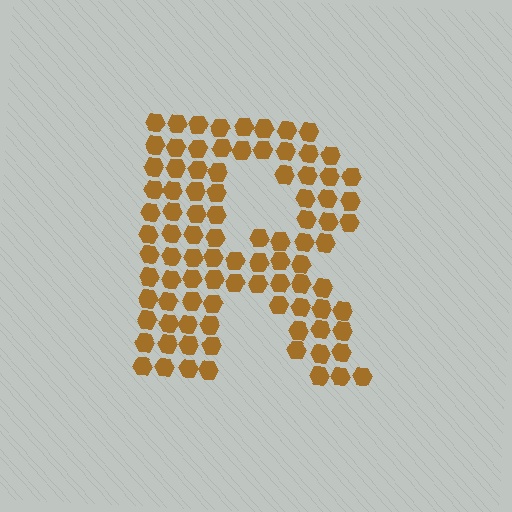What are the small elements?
The small elements are hexagons.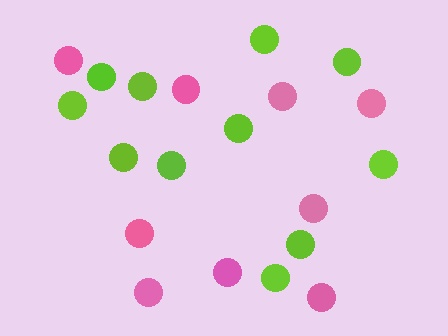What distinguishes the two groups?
There are 2 groups: one group of pink circles (9) and one group of lime circles (11).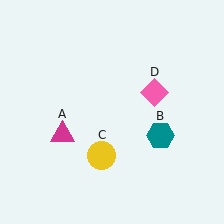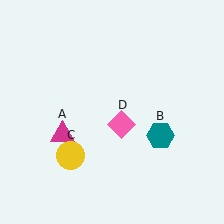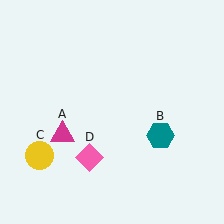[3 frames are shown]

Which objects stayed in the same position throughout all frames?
Magenta triangle (object A) and teal hexagon (object B) remained stationary.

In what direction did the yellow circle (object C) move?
The yellow circle (object C) moved left.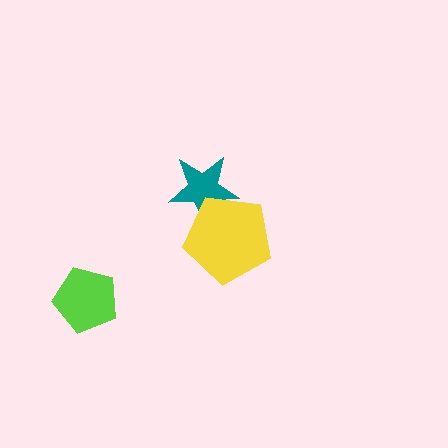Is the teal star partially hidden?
Yes, it is partially covered by another shape.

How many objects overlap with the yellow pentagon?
1 object overlaps with the yellow pentagon.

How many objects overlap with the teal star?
1 object overlaps with the teal star.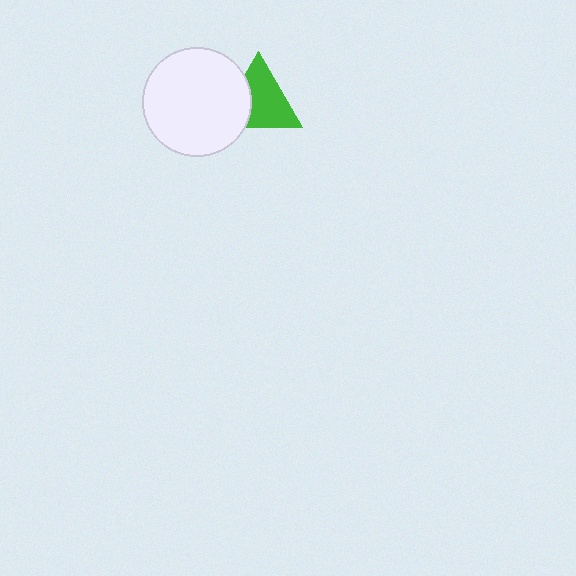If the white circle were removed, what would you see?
You would see the complete green triangle.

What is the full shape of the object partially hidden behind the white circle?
The partially hidden object is a green triangle.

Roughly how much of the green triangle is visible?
Most of it is visible (roughly 68%).